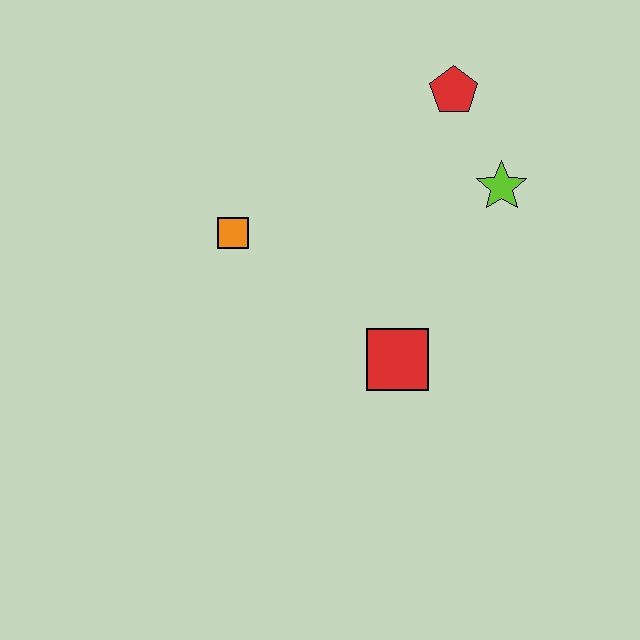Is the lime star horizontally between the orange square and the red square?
No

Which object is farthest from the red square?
The red pentagon is farthest from the red square.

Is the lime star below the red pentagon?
Yes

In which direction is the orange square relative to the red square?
The orange square is to the left of the red square.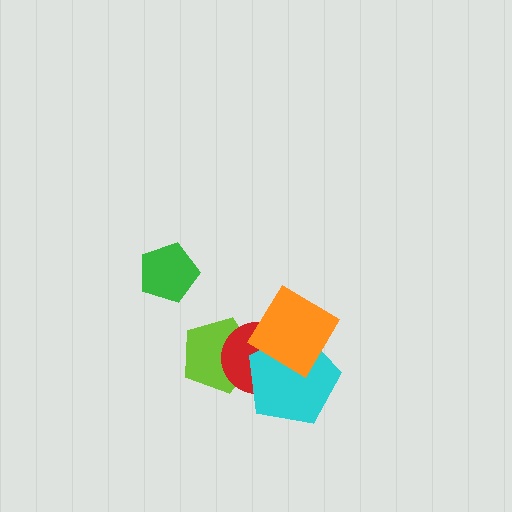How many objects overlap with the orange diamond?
2 objects overlap with the orange diamond.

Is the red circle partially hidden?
Yes, it is partially covered by another shape.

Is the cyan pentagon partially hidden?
Yes, it is partially covered by another shape.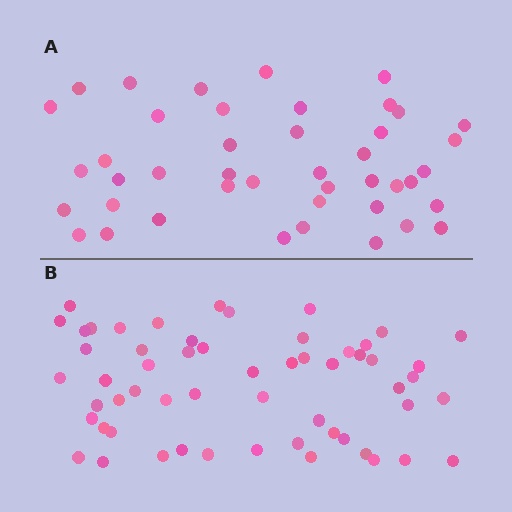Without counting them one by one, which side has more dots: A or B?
Region B (the bottom region) has more dots.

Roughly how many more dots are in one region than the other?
Region B has approximately 15 more dots than region A.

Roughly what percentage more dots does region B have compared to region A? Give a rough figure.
About 35% more.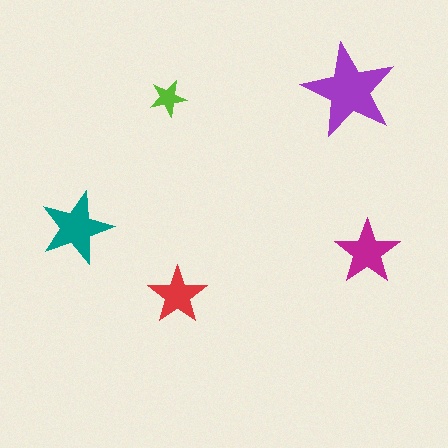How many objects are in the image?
There are 5 objects in the image.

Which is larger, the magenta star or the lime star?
The magenta one.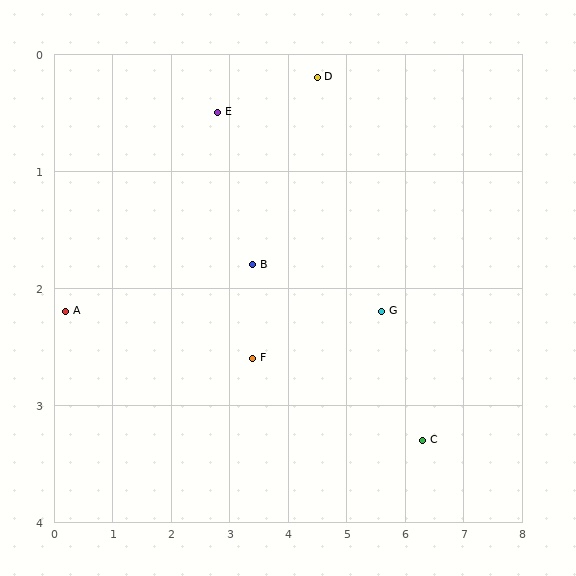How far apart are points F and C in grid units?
Points F and C are about 3.0 grid units apart.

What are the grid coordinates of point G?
Point G is at approximately (5.6, 2.2).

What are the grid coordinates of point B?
Point B is at approximately (3.4, 1.8).